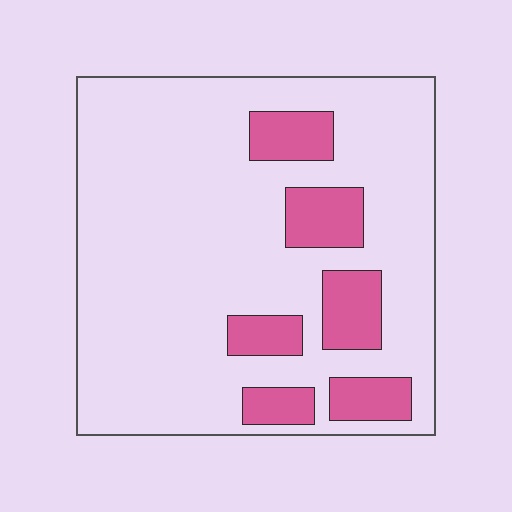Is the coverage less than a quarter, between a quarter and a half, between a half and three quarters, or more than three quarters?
Less than a quarter.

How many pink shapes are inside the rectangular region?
6.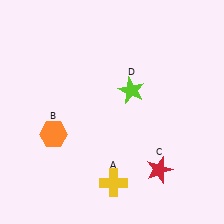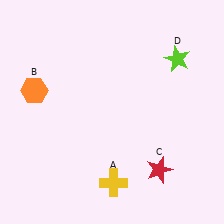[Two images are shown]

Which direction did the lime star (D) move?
The lime star (D) moved right.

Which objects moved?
The objects that moved are: the orange hexagon (B), the lime star (D).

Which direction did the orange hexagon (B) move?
The orange hexagon (B) moved up.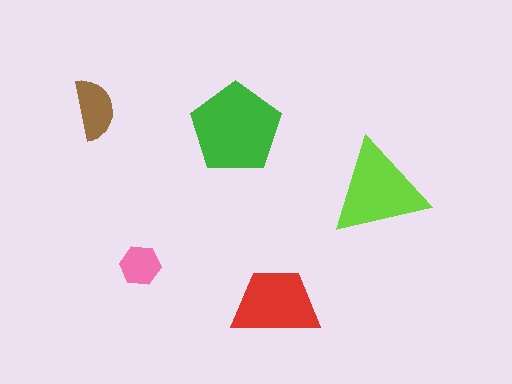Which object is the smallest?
The pink hexagon.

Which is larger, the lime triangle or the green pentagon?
The green pentagon.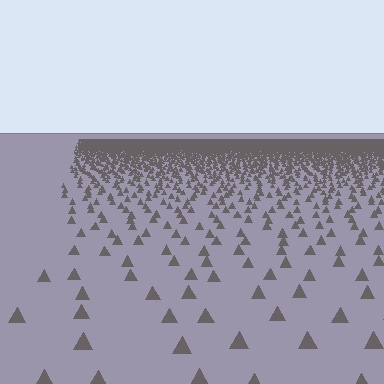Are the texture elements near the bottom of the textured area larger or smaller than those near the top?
Larger. Near the bottom, elements are closer to the viewer and appear at a bigger on-screen size.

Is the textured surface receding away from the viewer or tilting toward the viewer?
The surface is receding away from the viewer. Texture elements get smaller and denser toward the top.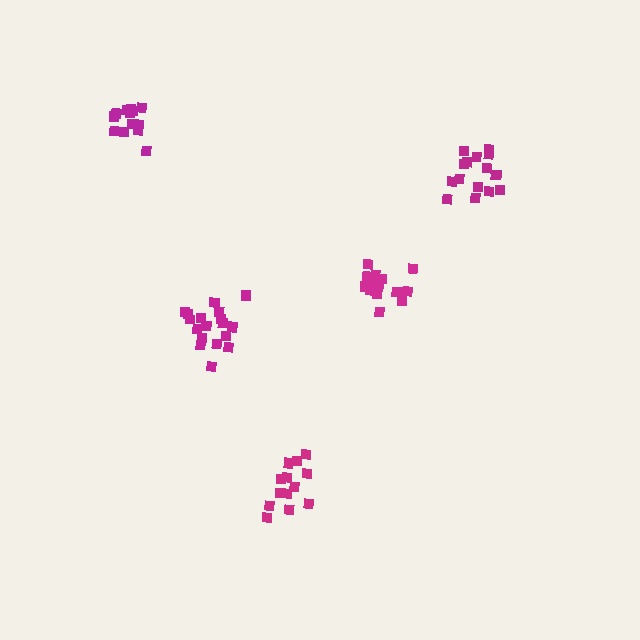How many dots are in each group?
Group 1: 14 dots, Group 2: 13 dots, Group 3: 19 dots, Group 4: 13 dots, Group 5: 15 dots (74 total).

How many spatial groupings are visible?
There are 5 spatial groupings.